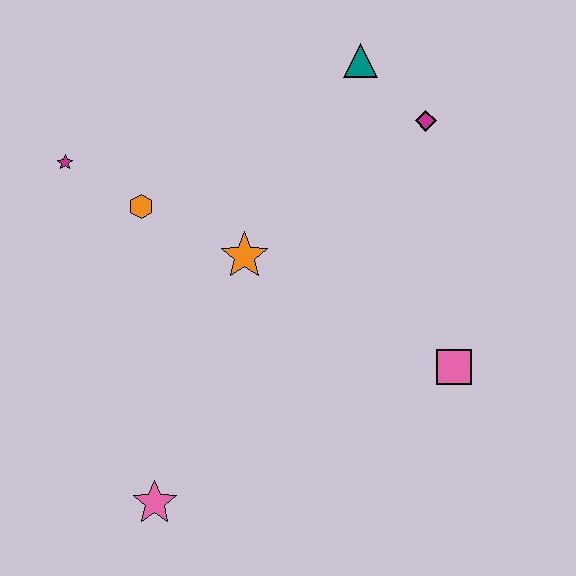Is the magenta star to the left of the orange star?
Yes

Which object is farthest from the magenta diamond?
The pink star is farthest from the magenta diamond.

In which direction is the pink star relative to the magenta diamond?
The pink star is below the magenta diamond.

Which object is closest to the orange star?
The orange hexagon is closest to the orange star.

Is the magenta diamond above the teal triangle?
No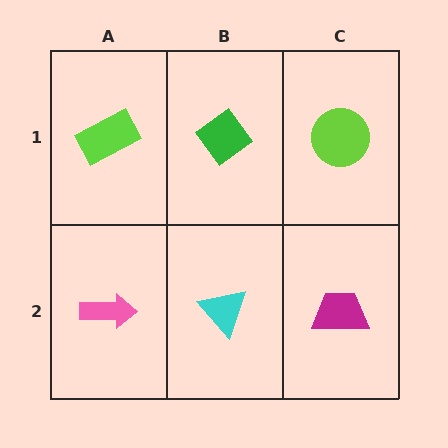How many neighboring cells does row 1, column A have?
2.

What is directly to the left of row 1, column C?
A green diamond.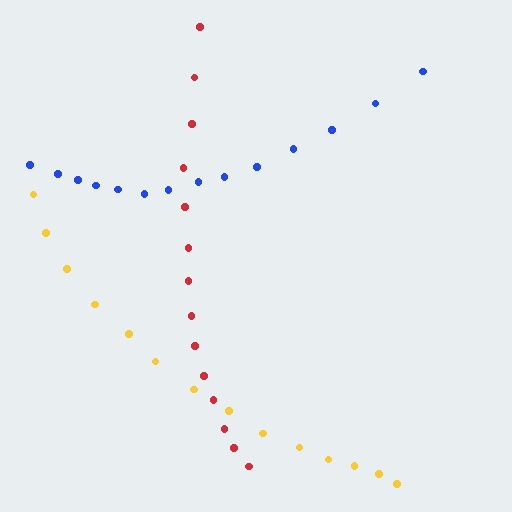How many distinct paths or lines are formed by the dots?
There are 3 distinct paths.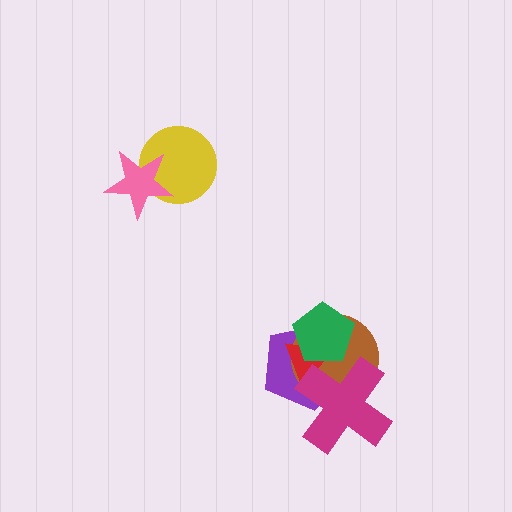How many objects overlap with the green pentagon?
3 objects overlap with the green pentagon.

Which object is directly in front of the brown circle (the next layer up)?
The red triangle is directly in front of the brown circle.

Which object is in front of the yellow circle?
The pink star is in front of the yellow circle.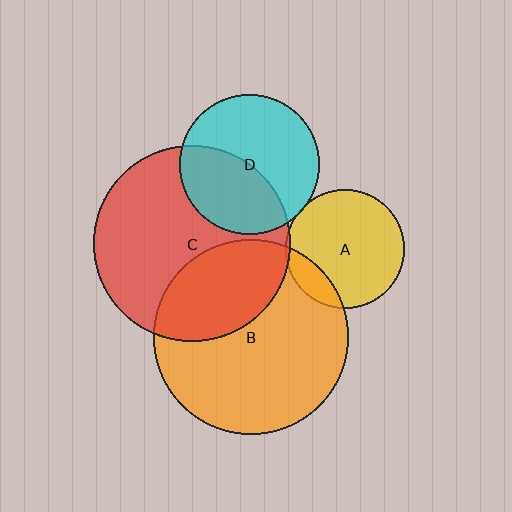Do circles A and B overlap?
Yes.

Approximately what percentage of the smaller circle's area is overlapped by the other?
Approximately 15%.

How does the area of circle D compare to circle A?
Approximately 1.4 times.